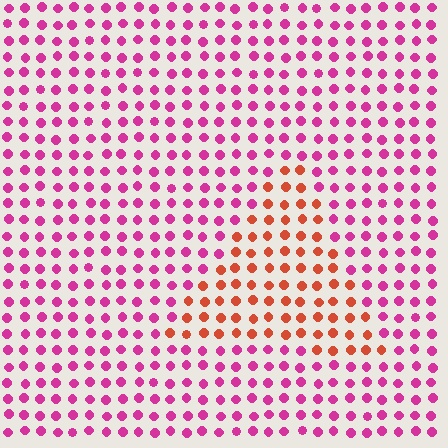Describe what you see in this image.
The image is filled with small magenta elements in a uniform arrangement. A triangle-shaped region is visible where the elements are tinted to a slightly different hue, forming a subtle color boundary.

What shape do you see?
I see a triangle.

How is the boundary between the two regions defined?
The boundary is defined purely by a slight shift in hue (about 48 degrees). Spacing, size, and orientation are identical on both sides.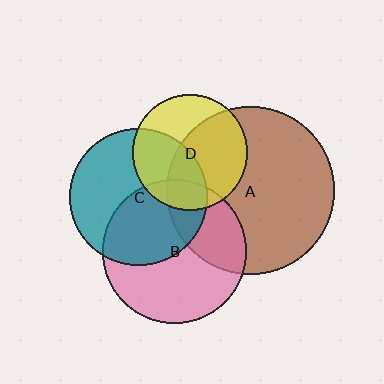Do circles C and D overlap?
Yes.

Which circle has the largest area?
Circle A (brown).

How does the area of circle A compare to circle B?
Approximately 1.4 times.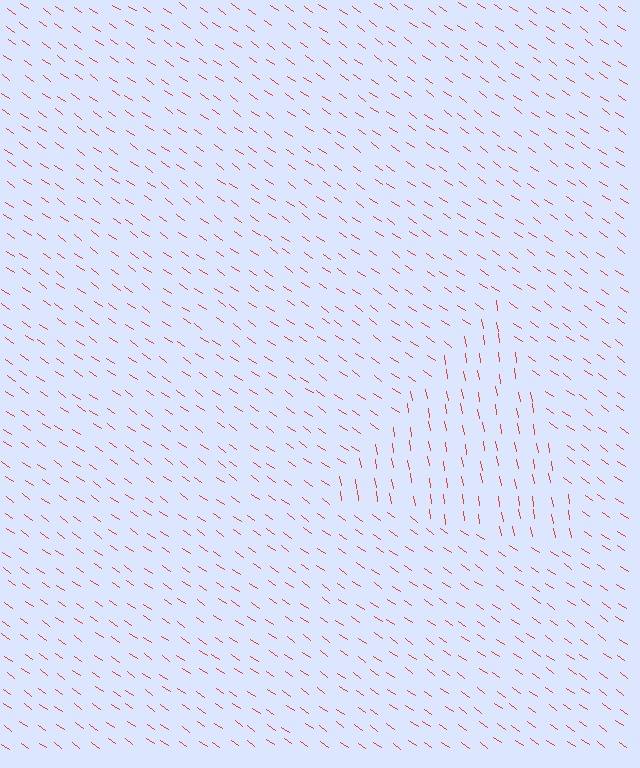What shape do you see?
I see a triangle.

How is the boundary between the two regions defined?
The boundary is defined purely by a change in line orientation (approximately 45 degrees difference). All lines are the same color and thickness.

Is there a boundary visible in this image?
Yes, there is a texture boundary formed by a change in line orientation.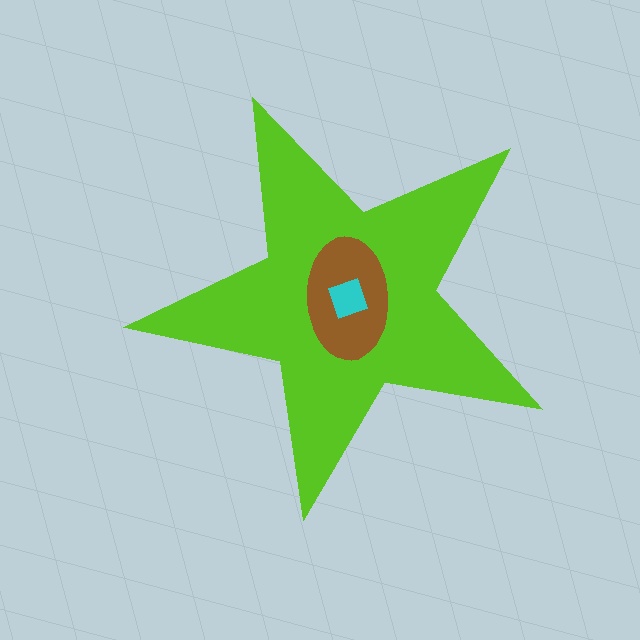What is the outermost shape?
The lime star.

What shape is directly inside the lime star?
The brown ellipse.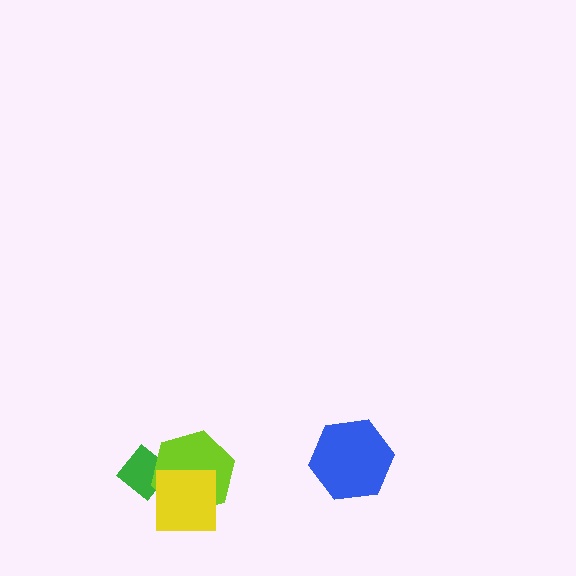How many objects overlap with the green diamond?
2 objects overlap with the green diamond.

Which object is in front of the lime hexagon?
The yellow square is in front of the lime hexagon.